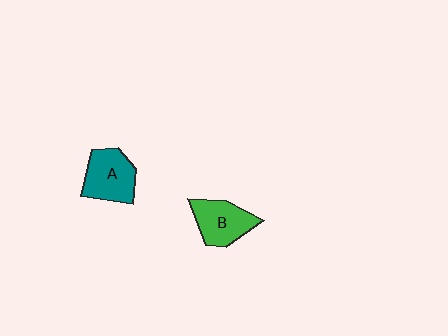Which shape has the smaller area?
Shape B (green).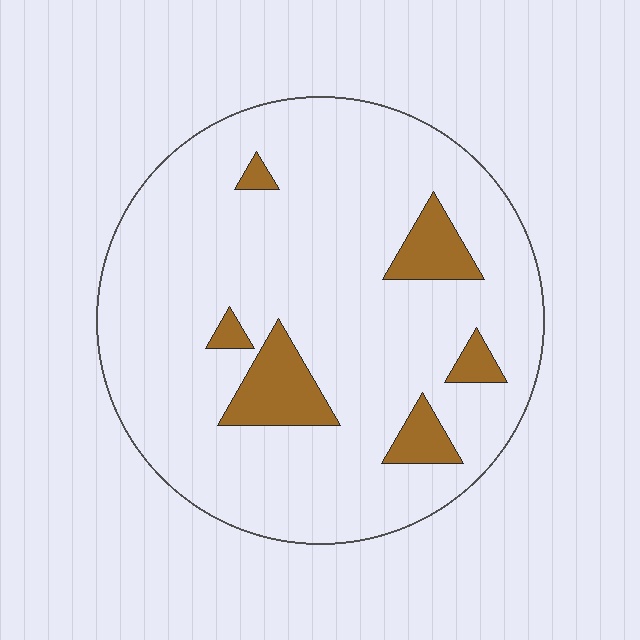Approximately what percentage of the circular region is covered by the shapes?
Approximately 10%.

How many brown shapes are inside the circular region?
6.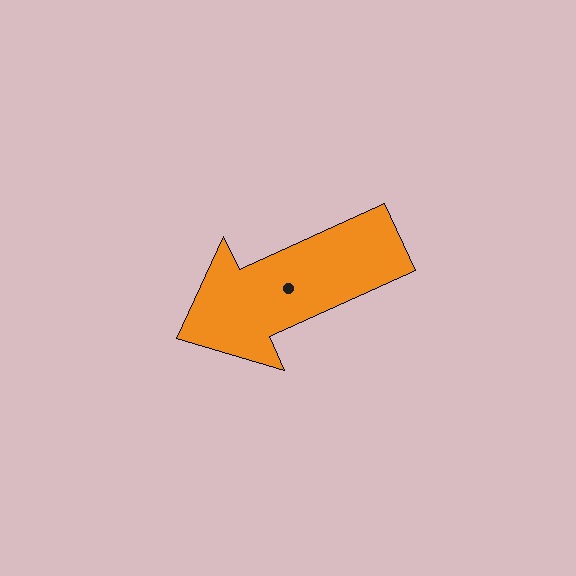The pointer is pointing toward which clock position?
Roughly 8 o'clock.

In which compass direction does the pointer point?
Southwest.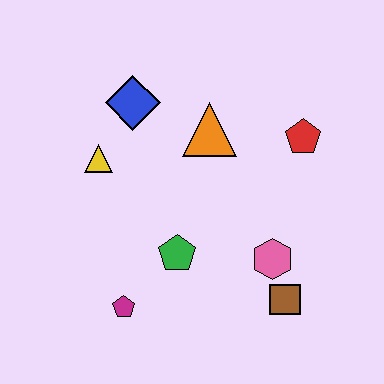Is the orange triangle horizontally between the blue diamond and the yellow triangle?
No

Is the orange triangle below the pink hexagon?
No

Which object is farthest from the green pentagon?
The red pentagon is farthest from the green pentagon.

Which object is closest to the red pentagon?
The orange triangle is closest to the red pentagon.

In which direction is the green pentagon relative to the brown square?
The green pentagon is to the left of the brown square.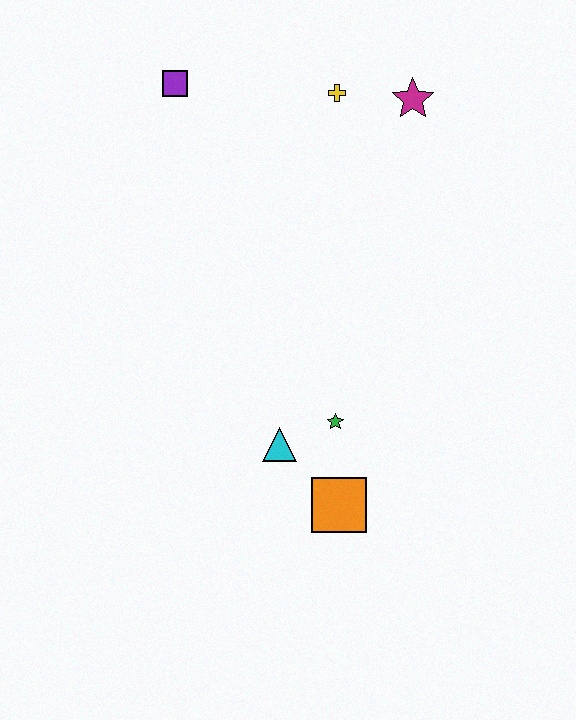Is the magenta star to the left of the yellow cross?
No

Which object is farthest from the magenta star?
The orange square is farthest from the magenta star.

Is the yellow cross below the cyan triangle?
No